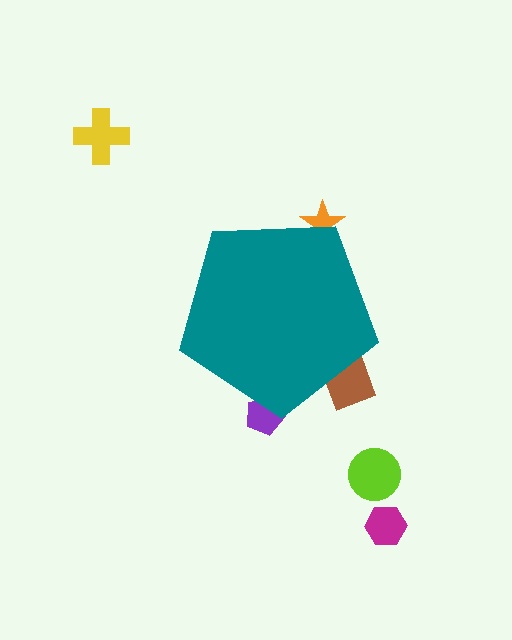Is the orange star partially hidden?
Yes, the orange star is partially hidden behind the teal pentagon.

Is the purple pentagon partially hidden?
Yes, the purple pentagon is partially hidden behind the teal pentagon.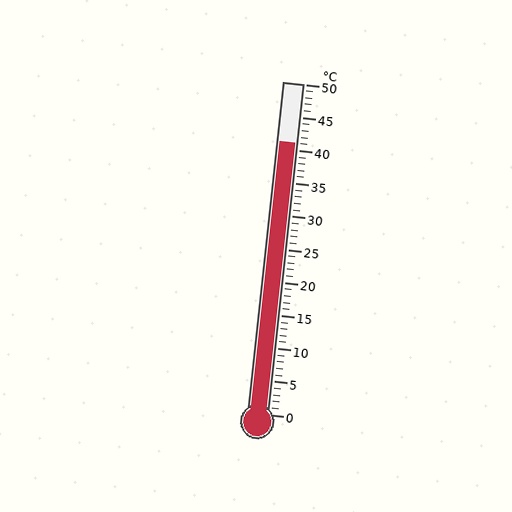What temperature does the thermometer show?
The thermometer shows approximately 41°C.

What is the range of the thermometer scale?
The thermometer scale ranges from 0°C to 50°C.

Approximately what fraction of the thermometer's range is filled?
The thermometer is filled to approximately 80% of its range.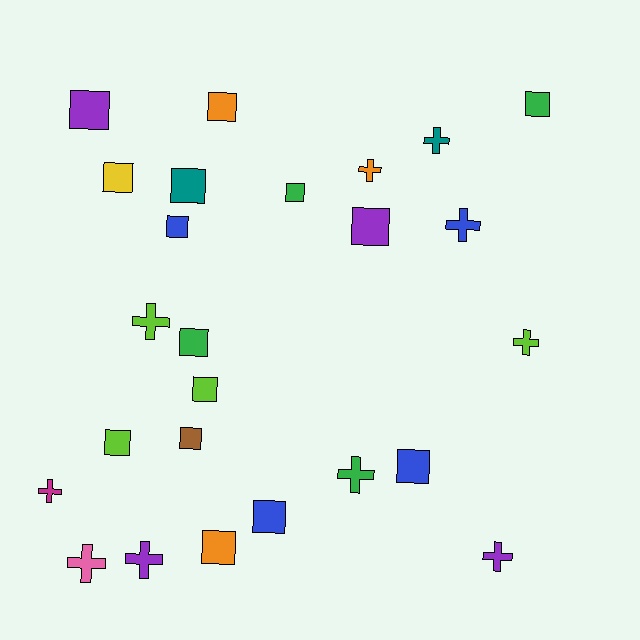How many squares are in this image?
There are 15 squares.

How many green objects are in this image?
There are 4 green objects.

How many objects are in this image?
There are 25 objects.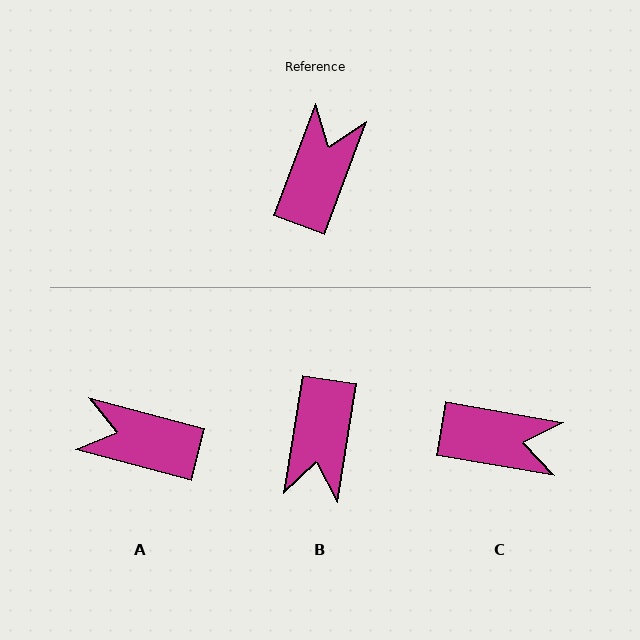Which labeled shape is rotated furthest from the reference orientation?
B, about 169 degrees away.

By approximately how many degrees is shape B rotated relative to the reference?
Approximately 169 degrees clockwise.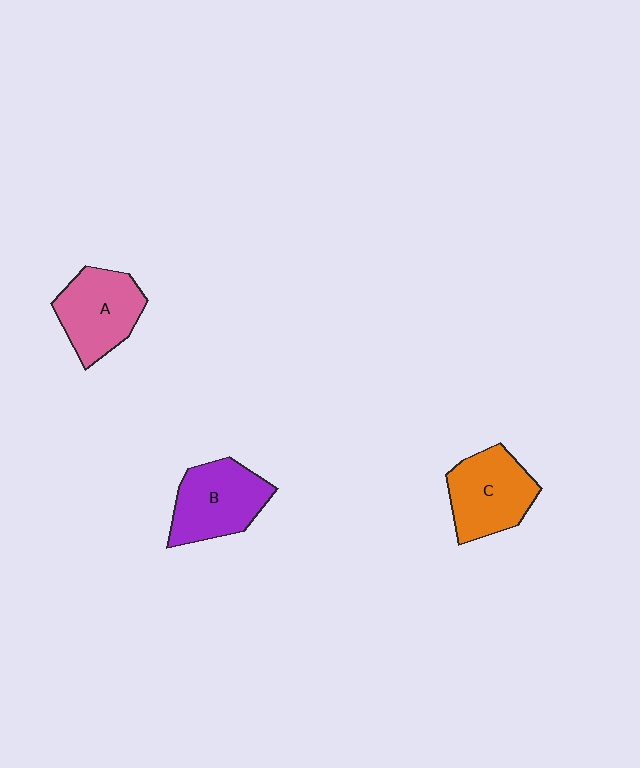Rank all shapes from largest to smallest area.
From largest to smallest: B (purple), C (orange), A (pink).